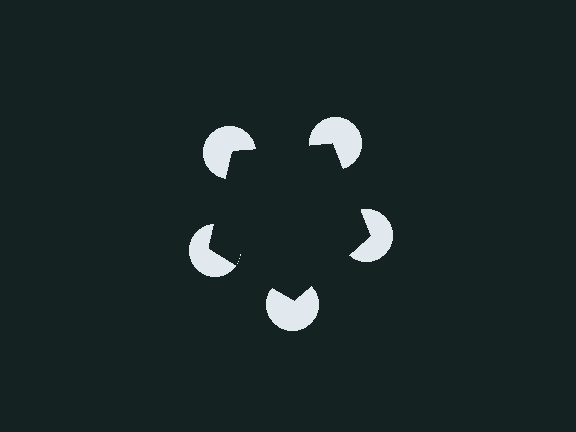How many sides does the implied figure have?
5 sides.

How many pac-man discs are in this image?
There are 5 — one at each vertex of the illusory pentagon.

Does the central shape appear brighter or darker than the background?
It typically appears slightly darker than the background, even though no actual brightness change is drawn.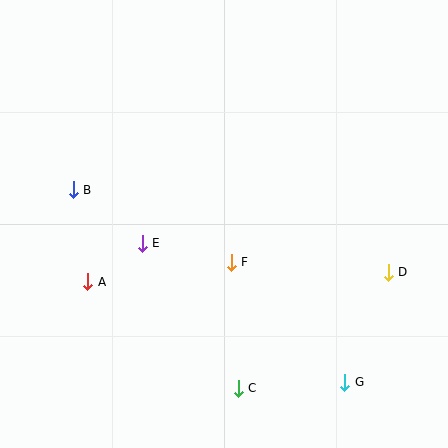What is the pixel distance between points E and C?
The distance between E and C is 174 pixels.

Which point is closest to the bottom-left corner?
Point A is closest to the bottom-left corner.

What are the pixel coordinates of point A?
Point A is at (88, 282).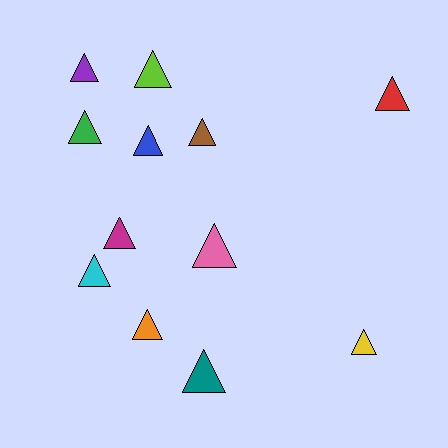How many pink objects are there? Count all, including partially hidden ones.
There is 1 pink object.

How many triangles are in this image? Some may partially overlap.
There are 12 triangles.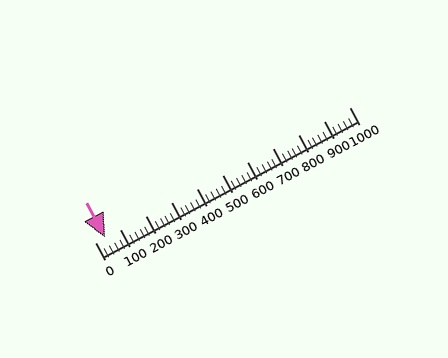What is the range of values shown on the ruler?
The ruler shows values from 0 to 1000.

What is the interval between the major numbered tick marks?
The major tick marks are spaced 100 units apart.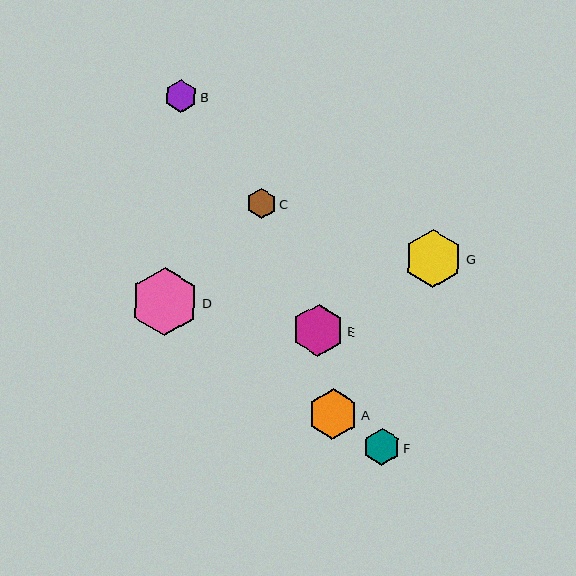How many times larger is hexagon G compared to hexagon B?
Hexagon G is approximately 1.8 times the size of hexagon B.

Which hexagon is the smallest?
Hexagon C is the smallest with a size of approximately 30 pixels.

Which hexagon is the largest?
Hexagon D is the largest with a size of approximately 69 pixels.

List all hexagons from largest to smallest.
From largest to smallest: D, G, E, A, F, B, C.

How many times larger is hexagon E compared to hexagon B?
Hexagon E is approximately 1.6 times the size of hexagon B.